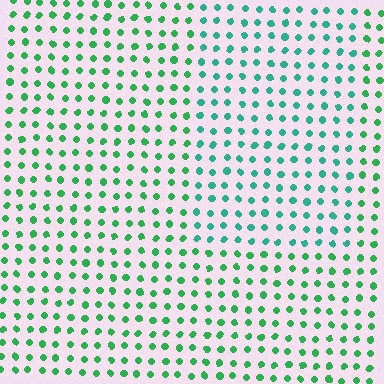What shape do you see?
I see a rectangle.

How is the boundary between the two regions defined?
The boundary is defined purely by a slight shift in hue (about 28 degrees). Spacing, size, and orientation are identical on both sides.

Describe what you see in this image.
The image is filled with small green elements in a uniform arrangement. A rectangle-shaped region is visible where the elements are tinted to a slightly different hue, forming a subtle color boundary.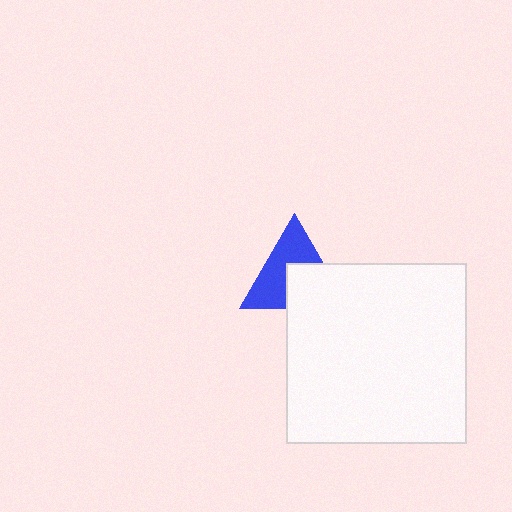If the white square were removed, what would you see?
You would see the complete blue triangle.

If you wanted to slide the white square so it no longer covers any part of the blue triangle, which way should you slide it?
Slide it down — that is the most direct way to separate the two shapes.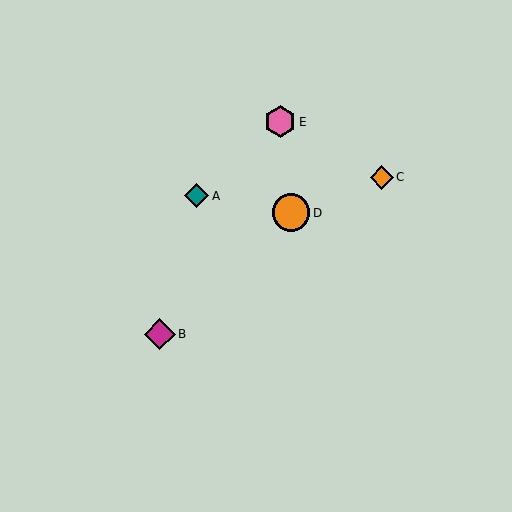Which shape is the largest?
The orange circle (labeled D) is the largest.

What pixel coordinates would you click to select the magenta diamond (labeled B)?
Click at (160, 334) to select the magenta diamond B.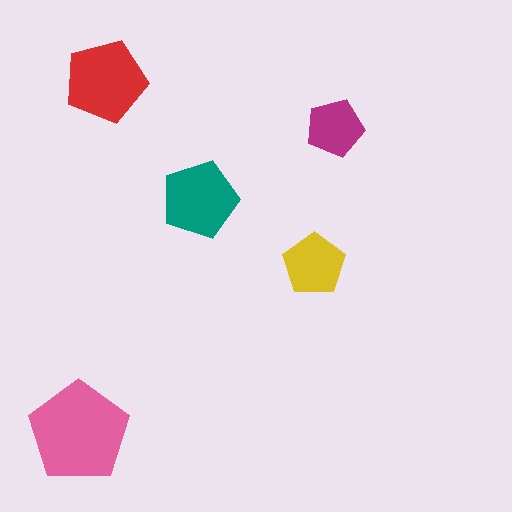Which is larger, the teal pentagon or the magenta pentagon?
The teal one.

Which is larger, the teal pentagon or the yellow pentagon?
The teal one.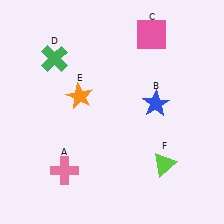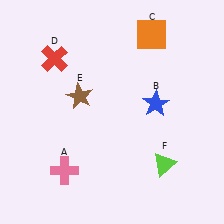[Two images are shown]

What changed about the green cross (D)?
In Image 1, D is green. In Image 2, it changed to red.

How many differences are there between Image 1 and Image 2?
There are 3 differences between the two images.